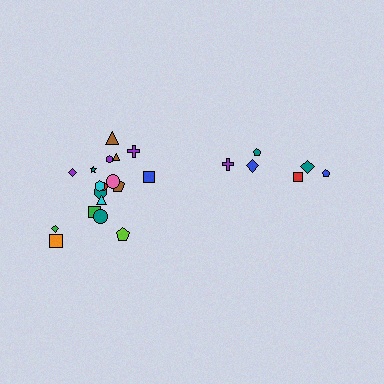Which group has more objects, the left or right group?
The left group.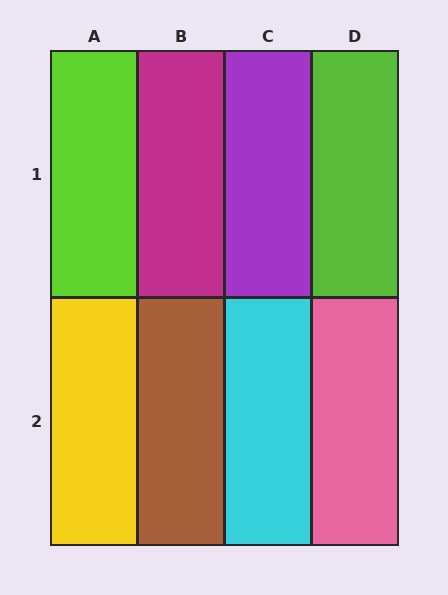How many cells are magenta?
1 cell is magenta.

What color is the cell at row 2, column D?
Pink.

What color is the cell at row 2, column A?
Yellow.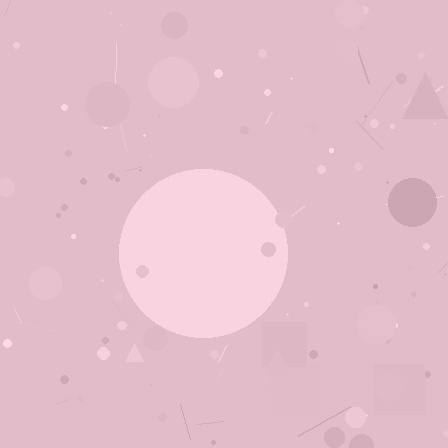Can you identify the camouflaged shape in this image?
The camouflaged shape is a circle.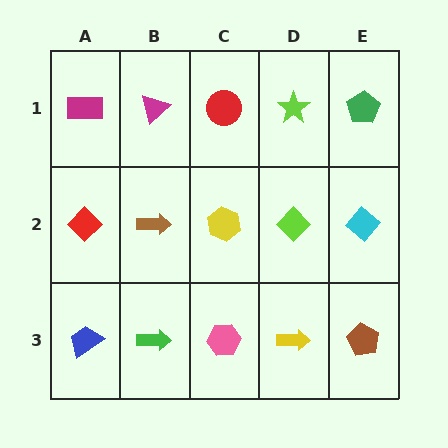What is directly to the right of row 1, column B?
A red circle.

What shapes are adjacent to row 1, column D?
A lime diamond (row 2, column D), a red circle (row 1, column C), a green pentagon (row 1, column E).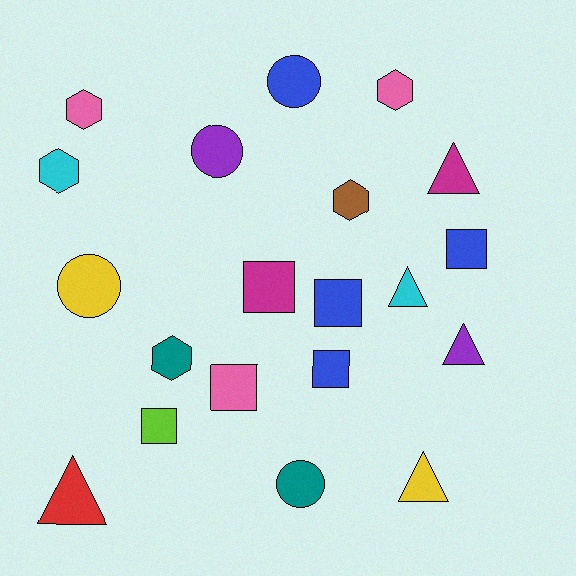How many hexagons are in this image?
There are 5 hexagons.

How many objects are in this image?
There are 20 objects.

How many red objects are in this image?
There is 1 red object.